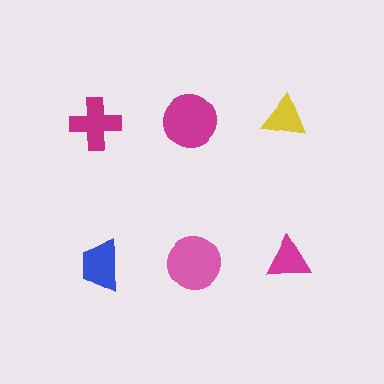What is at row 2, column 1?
A blue trapezoid.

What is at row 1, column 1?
A magenta cross.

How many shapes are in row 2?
3 shapes.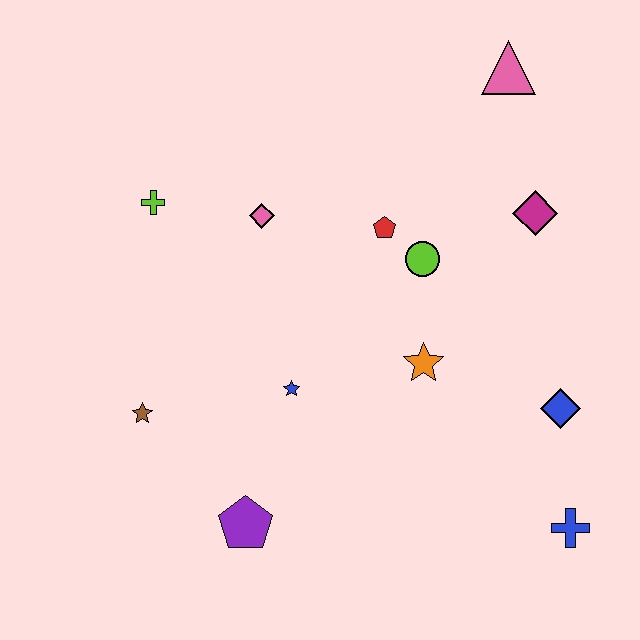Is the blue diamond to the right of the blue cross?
No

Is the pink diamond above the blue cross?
Yes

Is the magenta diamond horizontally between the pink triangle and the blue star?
No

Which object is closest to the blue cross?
The blue diamond is closest to the blue cross.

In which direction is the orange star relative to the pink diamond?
The orange star is to the right of the pink diamond.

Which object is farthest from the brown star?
The pink triangle is farthest from the brown star.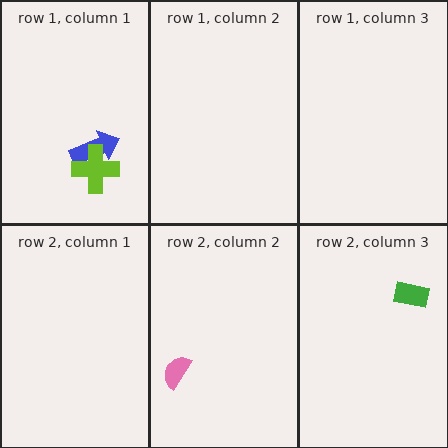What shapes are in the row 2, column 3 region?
The green rectangle.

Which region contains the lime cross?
The row 1, column 1 region.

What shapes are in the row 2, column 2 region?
The pink semicircle.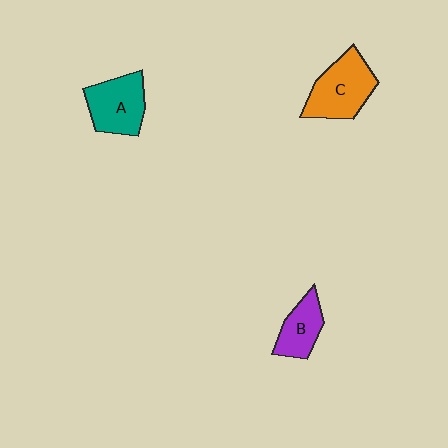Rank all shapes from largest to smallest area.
From largest to smallest: C (orange), A (teal), B (purple).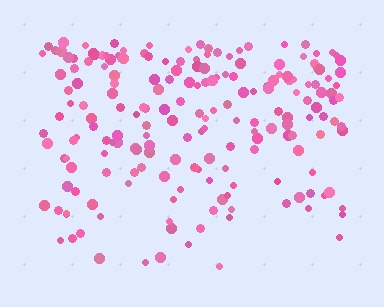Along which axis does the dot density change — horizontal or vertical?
Vertical.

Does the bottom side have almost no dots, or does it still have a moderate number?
Still a moderate number, just noticeably fewer than the top.